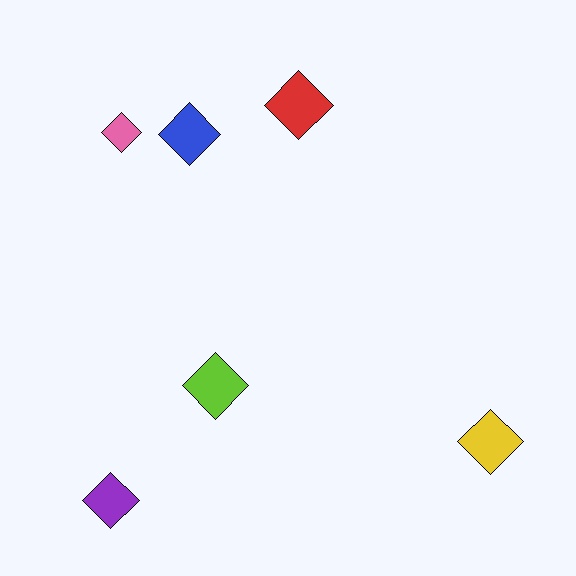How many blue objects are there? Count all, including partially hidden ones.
There is 1 blue object.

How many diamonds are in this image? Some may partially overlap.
There are 6 diamonds.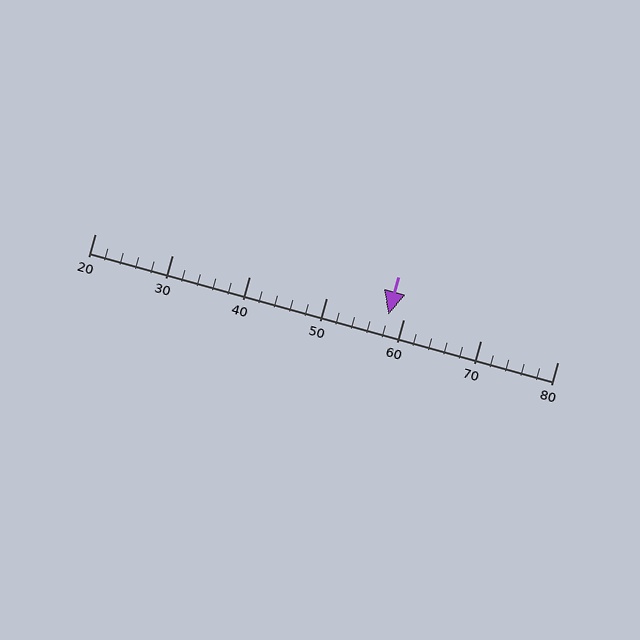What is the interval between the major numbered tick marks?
The major tick marks are spaced 10 units apart.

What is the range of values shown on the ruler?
The ruler shows values from 20 to 80.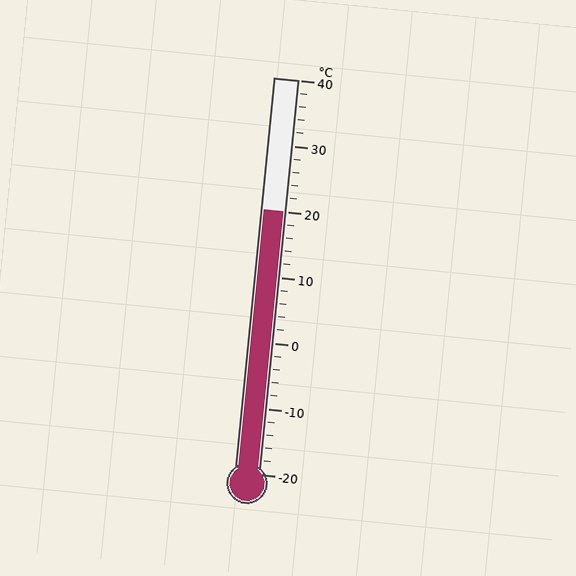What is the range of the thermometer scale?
The thermometer scale ranges from -20°C to 40°C.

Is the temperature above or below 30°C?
The temperature is below 30°C.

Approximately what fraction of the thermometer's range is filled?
The thermometer is filled to approximately 65% of its range.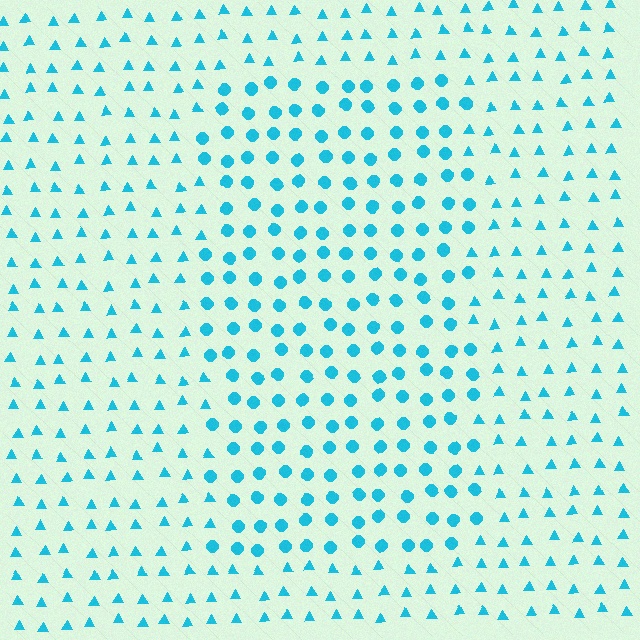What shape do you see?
I see a rectangle.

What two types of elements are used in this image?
The image uses circles inside the rectangle region and triangles outside it.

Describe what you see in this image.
The image is filled with small cyan elements arranged in a uniform grid. A rectangle-shaped region contains circles, while the surrounding area contains triangles. The boundary is defined purely by the change in element shape.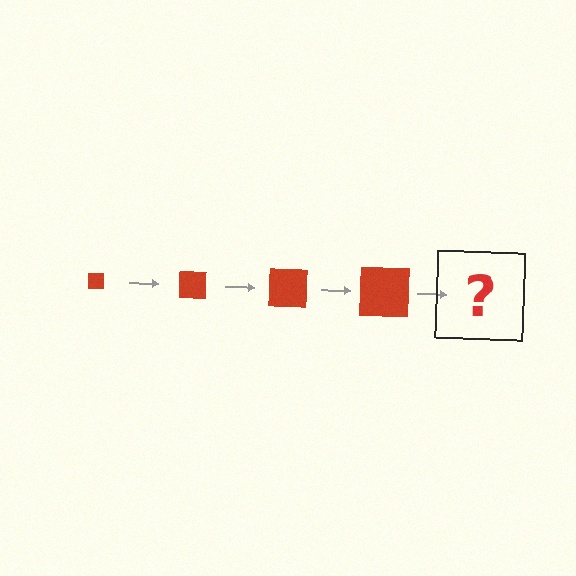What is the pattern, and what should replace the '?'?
The pattern is that the square gets progressively larger each step. The '?' should be a red square, larger than the previous one.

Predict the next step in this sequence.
The next step is a red square, larger than the previous one.